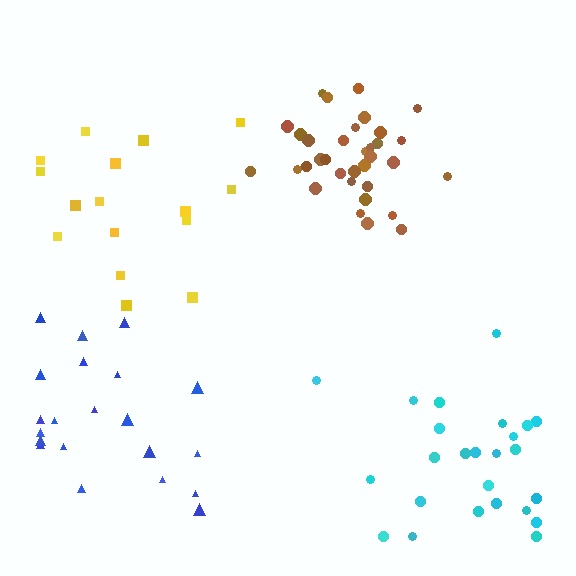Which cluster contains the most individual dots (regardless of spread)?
Brown (34).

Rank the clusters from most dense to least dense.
brown, cyan, blue, yellow.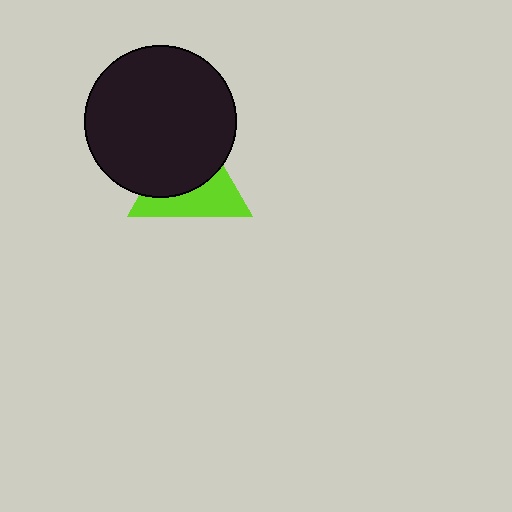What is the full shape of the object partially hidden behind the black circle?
The partially hidden object is a lime triangle.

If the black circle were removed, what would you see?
You would see the complete lime triangle.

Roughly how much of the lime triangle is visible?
About half of it is visible (roughly 46%).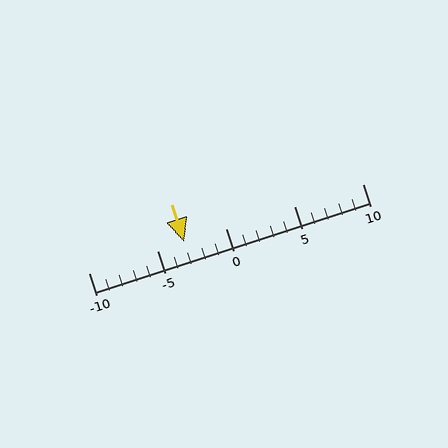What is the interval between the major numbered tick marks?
The major tick marks are spaced 5 units apart.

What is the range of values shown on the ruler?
The ruler shows values from -10 to 10.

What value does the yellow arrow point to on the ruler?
The yellow arrow points to approximately -3.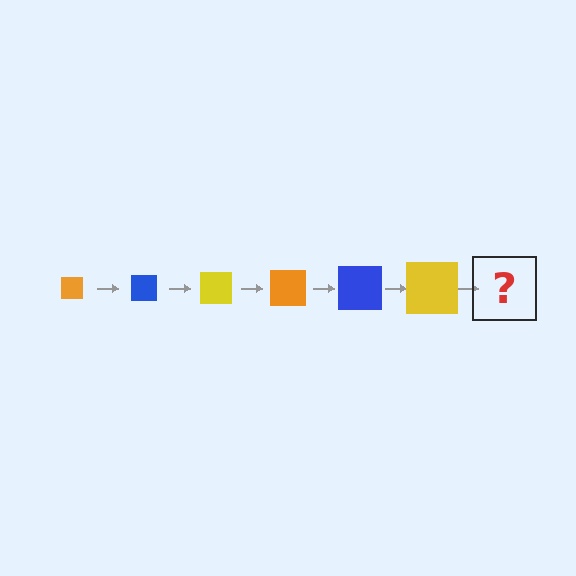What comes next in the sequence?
The next element should be an orange square, larger than the previous one.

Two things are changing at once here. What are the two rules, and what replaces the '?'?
The two rules are that the square grows larger each step and the color cycles through orange, blue, and yellow. The '?' should be an orange square, larger than the previous one.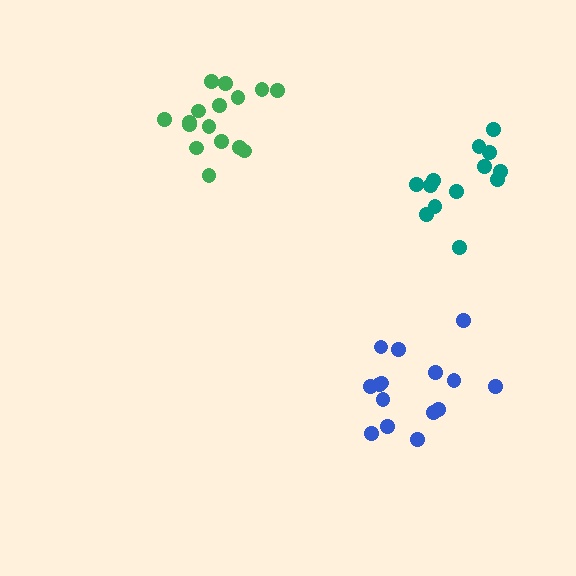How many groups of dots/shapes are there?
There are 3 groups.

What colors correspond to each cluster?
The clusters are colored: green, teal, blue.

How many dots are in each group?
Group 1: 16 dots, Group 2: 13 dots, Group 3: 15 dots (44 total).